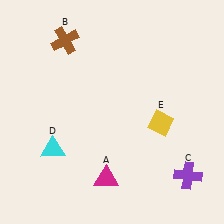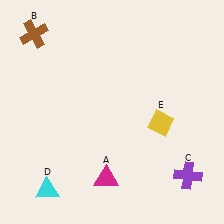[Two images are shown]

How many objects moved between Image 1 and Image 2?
2 objects moved between the two images.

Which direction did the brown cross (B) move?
The brown cross (B) moved left.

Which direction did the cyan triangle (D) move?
The cyan triangle (D) moved down.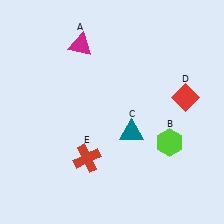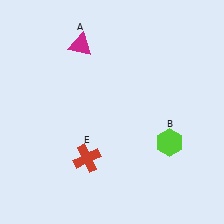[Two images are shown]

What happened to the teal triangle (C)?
The teal triangle (C) was removed in Image 2. It was in the bottom-right area of Image 1.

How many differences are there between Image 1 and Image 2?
There are 2 differences between the two images.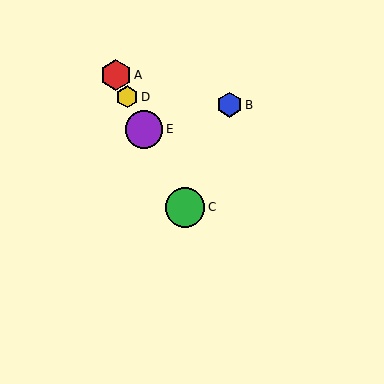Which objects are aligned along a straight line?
Objects A, C, D, E are aligned along a straight line.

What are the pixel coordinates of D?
Object D is at (127, 97).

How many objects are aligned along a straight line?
4 objects (A, C, D, E) are aligned along a straight line.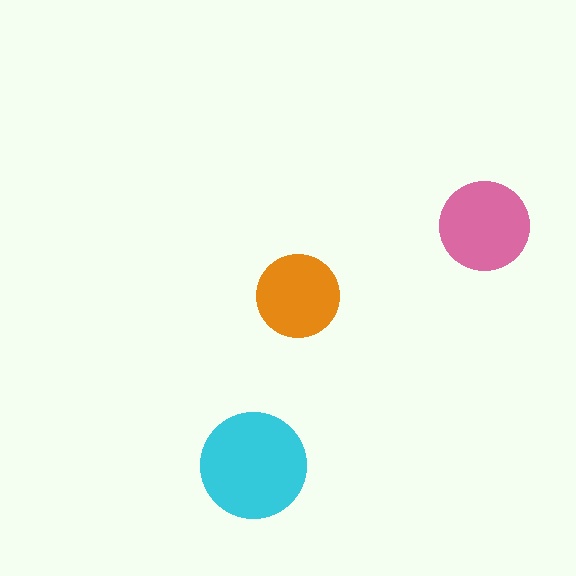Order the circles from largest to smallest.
the cyan one, the pink one, the orange one.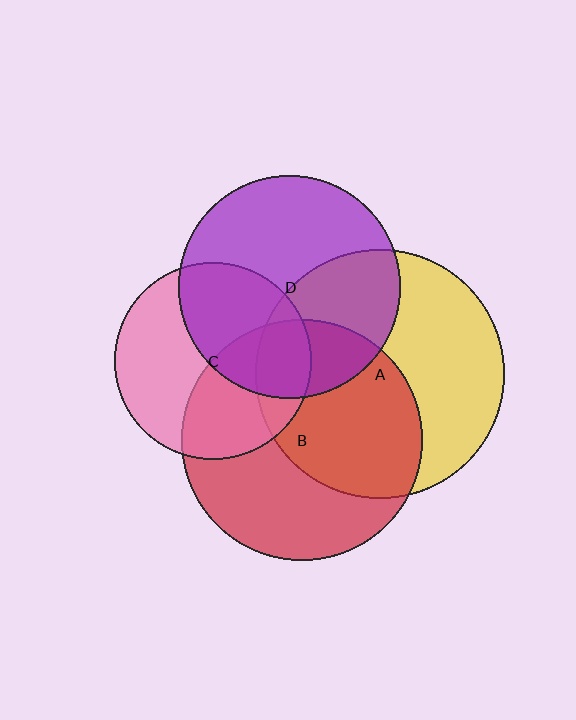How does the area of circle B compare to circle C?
Approximately 1.5 times.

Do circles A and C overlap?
Yes.